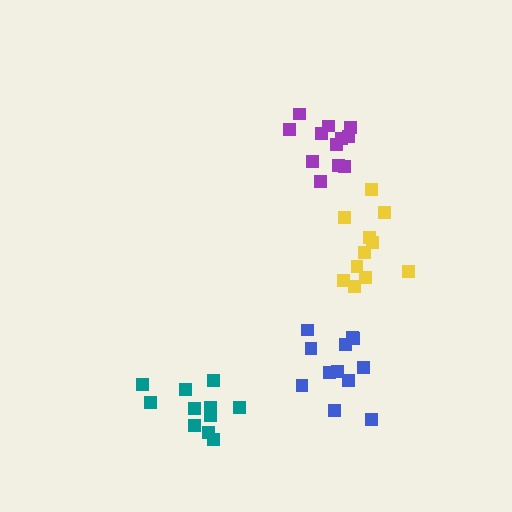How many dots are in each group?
Group 1: 11 dots, Group 2: 12 dots, Group 3: 11 dots, Group 4: 12 dots (46 total).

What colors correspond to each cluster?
The clusters are colored: teal, blue, yellow, purple.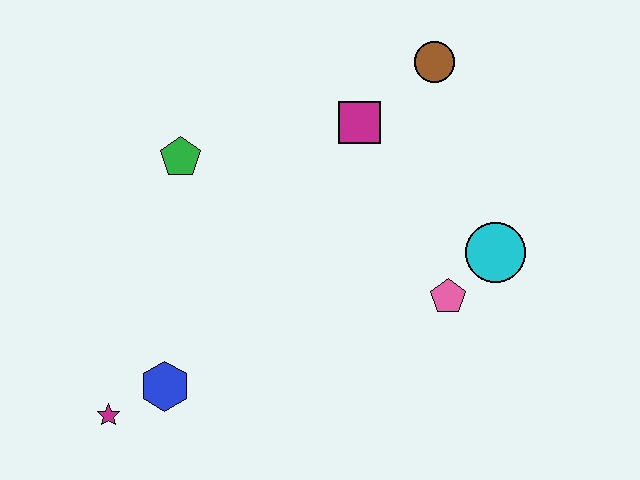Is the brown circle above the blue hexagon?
Yes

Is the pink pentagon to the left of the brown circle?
No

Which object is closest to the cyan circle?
The pink pentagon is closest to the cyan circle.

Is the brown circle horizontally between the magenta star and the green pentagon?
No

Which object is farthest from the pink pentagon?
The magenta star is farthest from the pink pentagon.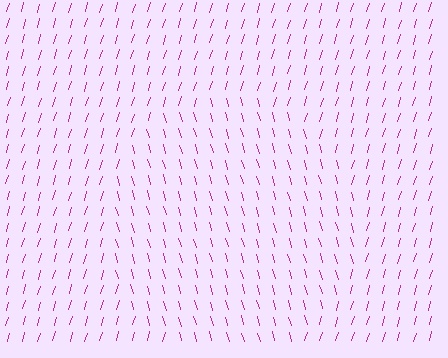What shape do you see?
I see a circle.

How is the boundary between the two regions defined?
The boundary is defined purely by a change in line orientation (approximately 32 degrees difference). All lines are the same color and thickness.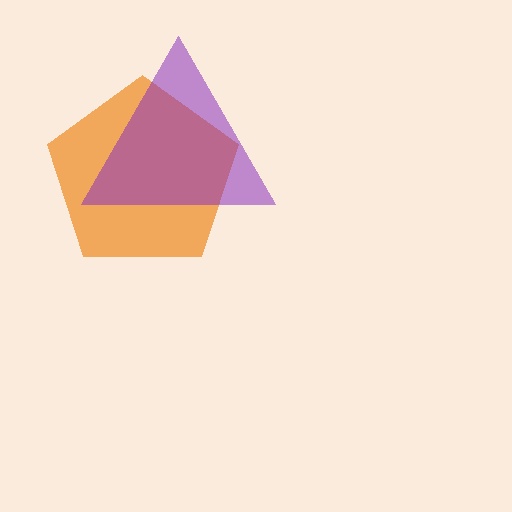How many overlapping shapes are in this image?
There are 2 overlapping shapes in the image.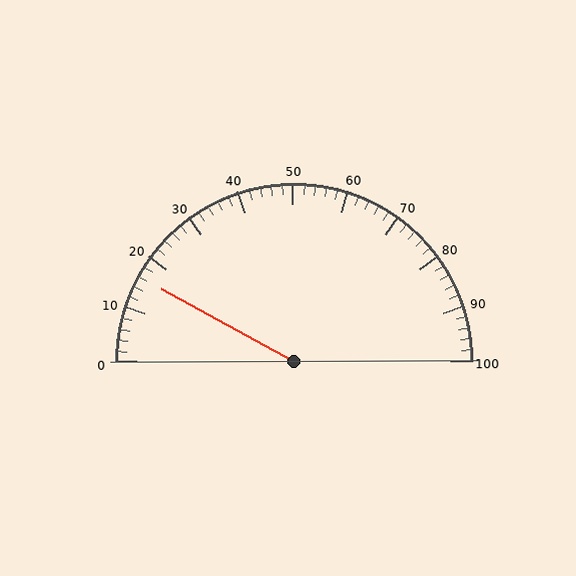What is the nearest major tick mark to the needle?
The nearest major tick mark is 20.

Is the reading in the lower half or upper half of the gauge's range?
The reading is in the lower half of the range (0 to 100).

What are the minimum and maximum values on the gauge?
The gauge ranges from 0 to 100.